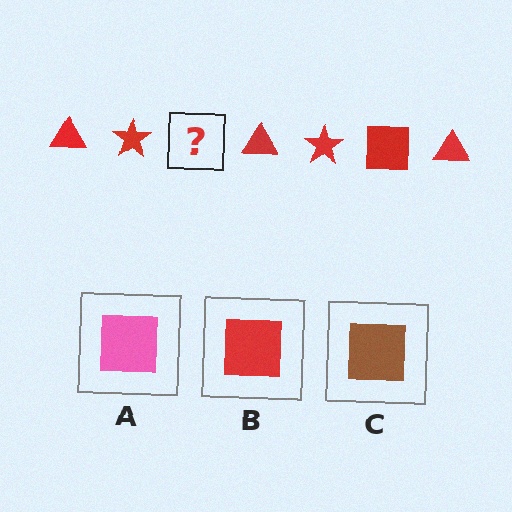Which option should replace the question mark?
Option B.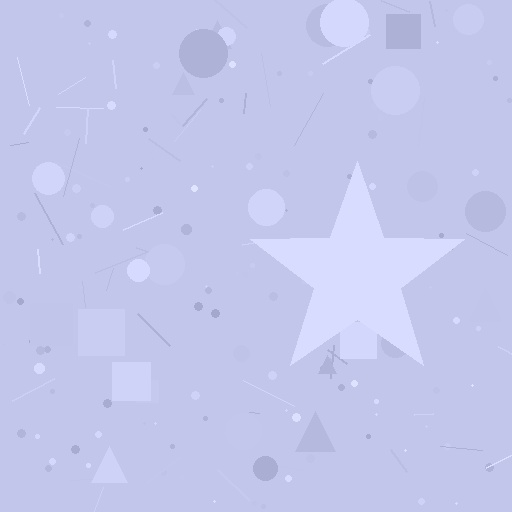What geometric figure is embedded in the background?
A star is embedded in the background.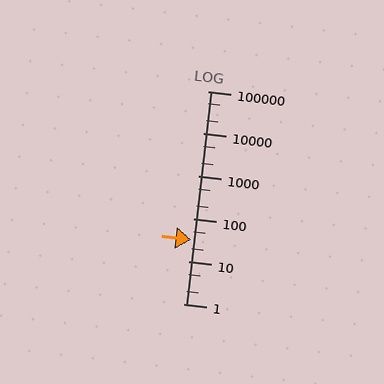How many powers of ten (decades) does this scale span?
The scale spans 5 decades, from 1 to 100000.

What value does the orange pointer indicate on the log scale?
The pointer indicates approximately 33.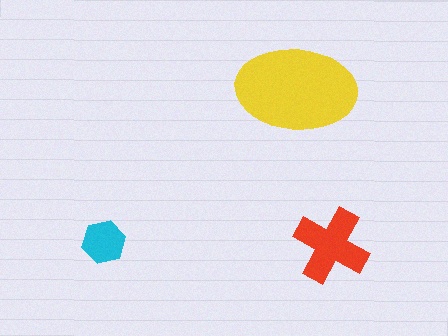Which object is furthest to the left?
The cyan hexagon is leftmost.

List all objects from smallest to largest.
The cyan hexagon, the red cross, the yellow ellipse.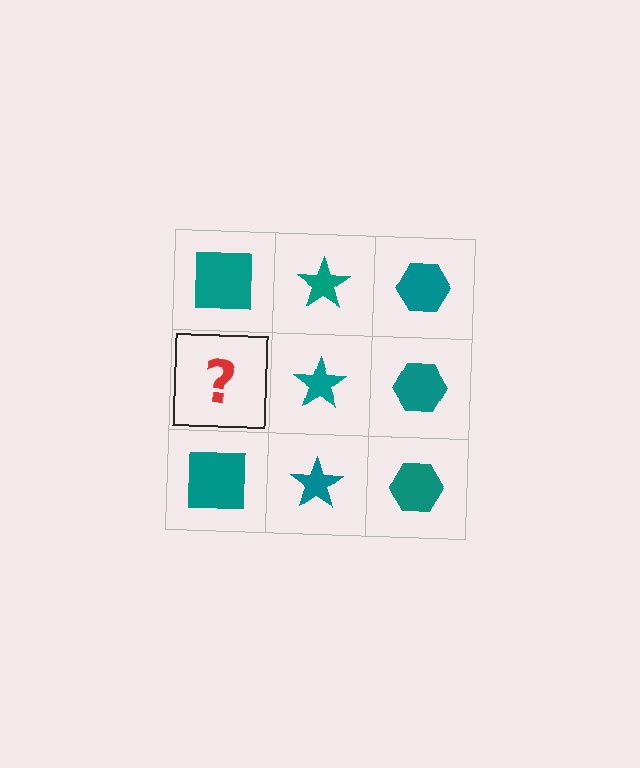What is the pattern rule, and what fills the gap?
The rule is that each column has a consistent shape. The gap should be filled with a teal square.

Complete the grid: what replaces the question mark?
The question mark should be replaced with a teal square.